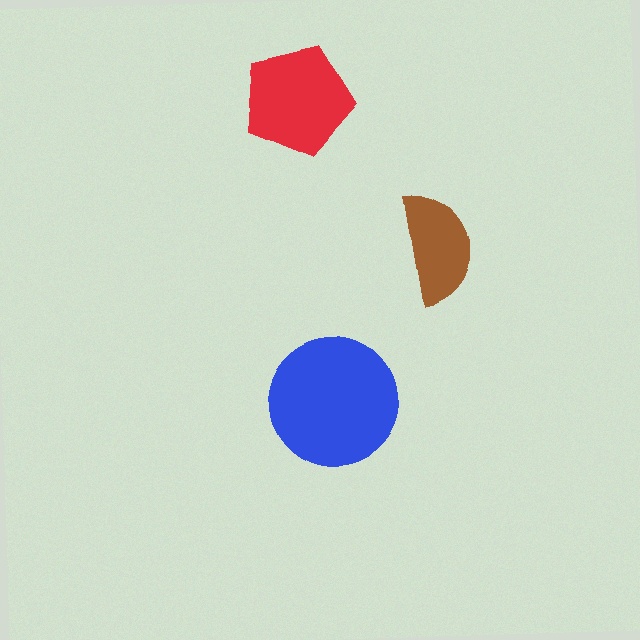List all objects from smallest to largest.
The brown semicircle, the red pentagon, the blue circle.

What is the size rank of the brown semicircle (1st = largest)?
3rd.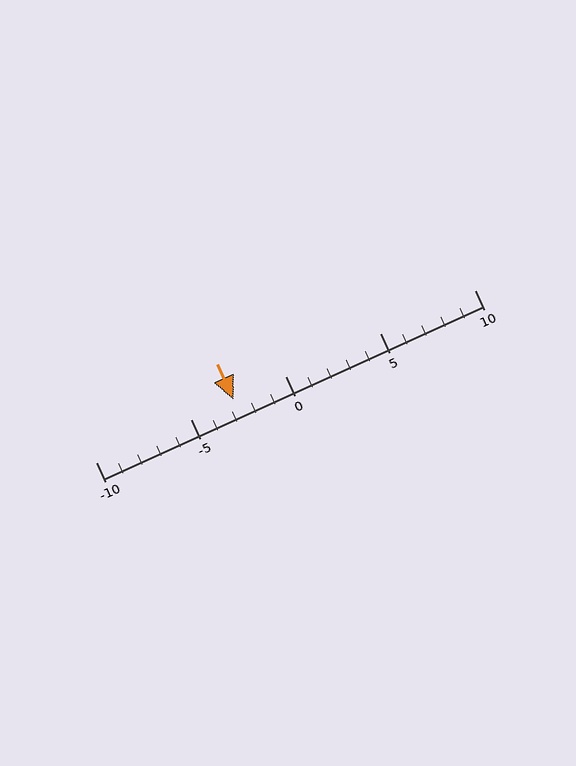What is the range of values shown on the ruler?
The ruler shows values from -10 to 10.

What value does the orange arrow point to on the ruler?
The orange arrow points to approximately -3.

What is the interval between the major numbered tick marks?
The major tick marks are spaced 5 units apart.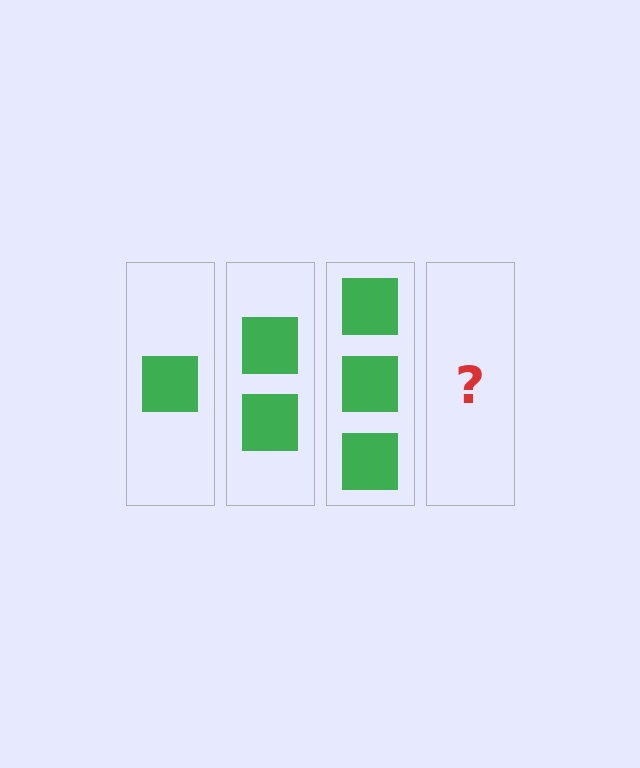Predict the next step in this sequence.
The next step is 4 squares.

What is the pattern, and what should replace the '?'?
The pattern is that each step adds one more square. The '?' should be 4 squares.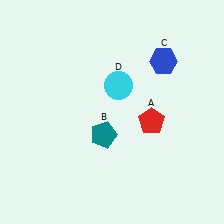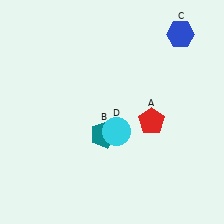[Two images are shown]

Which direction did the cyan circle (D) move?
The cyan circle (D) moved down.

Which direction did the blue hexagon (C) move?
The blue hexagon (C) moved up.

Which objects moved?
The objects that moved are: the blue hexagon (C), the cyan circle (D).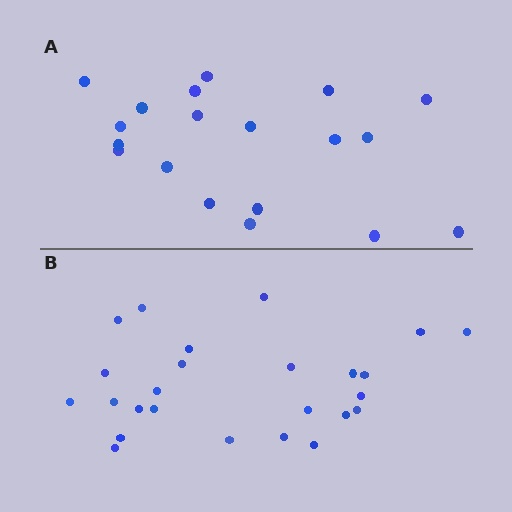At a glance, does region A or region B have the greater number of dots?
Region B (the bottom region) has more dots.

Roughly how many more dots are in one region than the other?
Region B has about 6 more dots than region A.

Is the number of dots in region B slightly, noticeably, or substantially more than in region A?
Region B has noticeably more, but not dramatically so. The ratio is roughly 1.3 to 1.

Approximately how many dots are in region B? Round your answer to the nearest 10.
About 20 dots. (The exact count is 25, which rounds to 20.)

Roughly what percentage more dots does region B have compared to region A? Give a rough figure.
About 30% more.